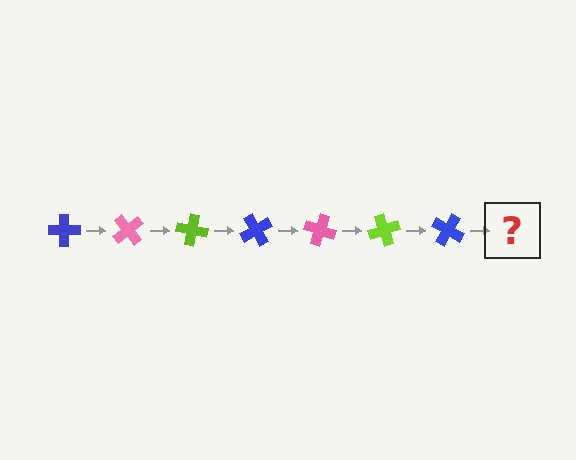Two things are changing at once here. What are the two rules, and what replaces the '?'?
The two rules are that it rotates 50 degrees each step and the color cycles through blue, pink, and lime. The '?' should be a pink cross, rotated 350 degrees from the start.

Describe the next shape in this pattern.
It should be a pink cross, rotated 350 degrees from the start.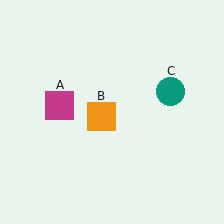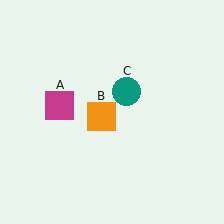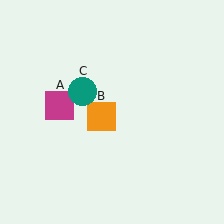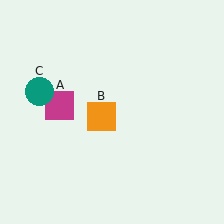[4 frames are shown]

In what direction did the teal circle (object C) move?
The teal circle (object C) moved left.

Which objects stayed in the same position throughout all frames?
Magenta square (object A) and orange square (object B) remained stationary.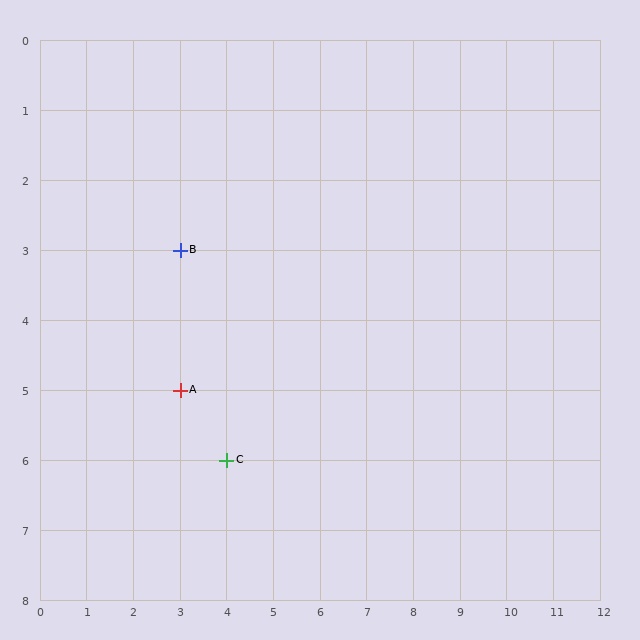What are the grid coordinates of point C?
Point C is at grid coordinates (4, 6).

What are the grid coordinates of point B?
Point B is at grid coordinates (3, 3).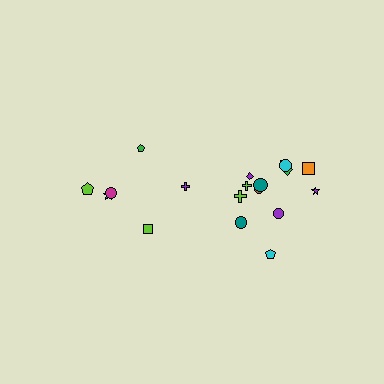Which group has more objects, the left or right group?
The right group.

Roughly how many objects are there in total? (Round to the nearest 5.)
Roughly 20 objects in total.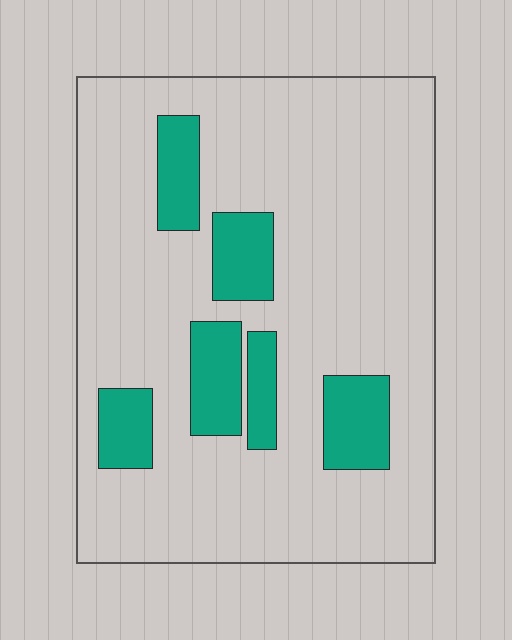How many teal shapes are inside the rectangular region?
6.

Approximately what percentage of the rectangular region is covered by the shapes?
Approximately 20%.